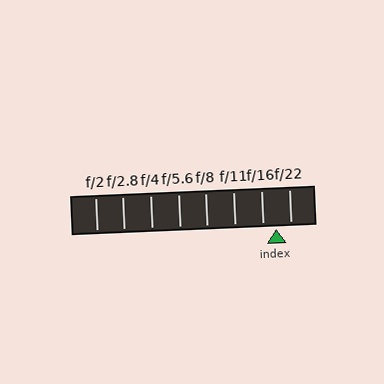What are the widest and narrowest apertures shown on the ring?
The widest aperture shown is f/2 and the narrowest is f/22.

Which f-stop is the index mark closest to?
The index mark is closest to f/16.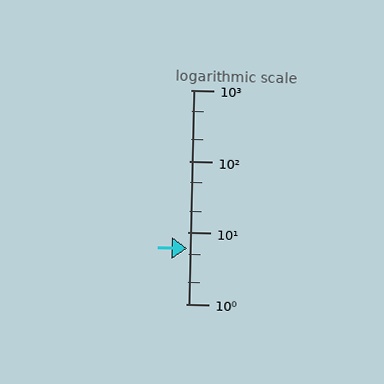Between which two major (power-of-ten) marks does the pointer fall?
The pointer is between 1 and 10.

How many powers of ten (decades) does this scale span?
The scale spans 3 decades, from 1 to 1000.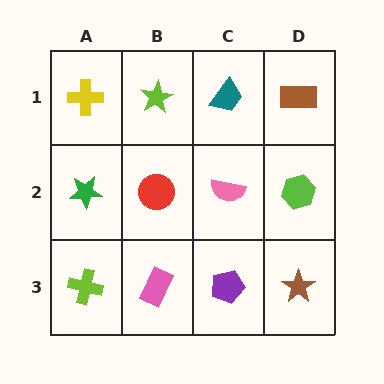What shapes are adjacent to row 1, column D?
A lime hexagon (row 2, column D), a teal trapezoid (row 1, column C).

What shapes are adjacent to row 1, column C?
A pink semicircle (row 2, column C), a lime star (row 1, column B), a brown rectangle (row 1, column D).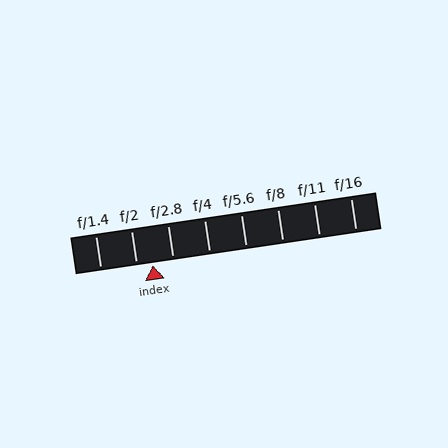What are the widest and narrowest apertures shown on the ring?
The widest aperture shown is f/1.4 and the narrowest is f/16.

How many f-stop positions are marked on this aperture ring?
There are 8 f-stop positions marked.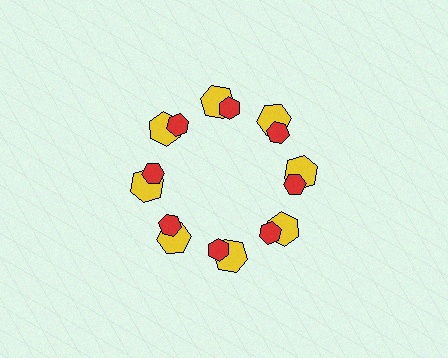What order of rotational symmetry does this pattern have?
This pattern has 8-fold rotational symmetry.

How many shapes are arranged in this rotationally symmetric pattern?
There are 16 shapes, arranged in 8 groups of 2.